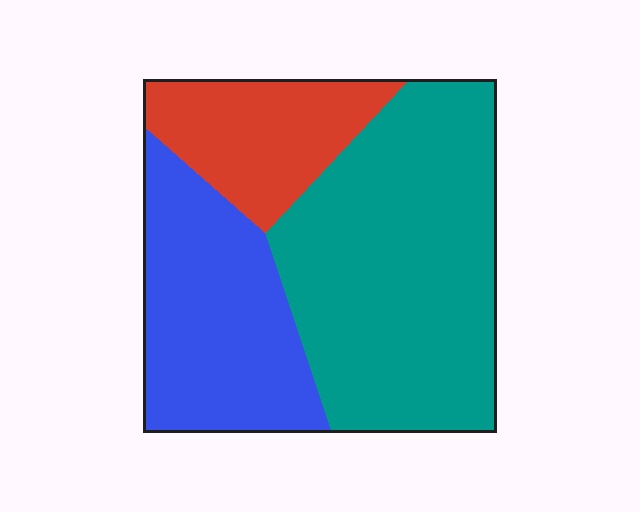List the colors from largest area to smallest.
From largest to smallest: teal, blue, red.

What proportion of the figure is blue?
Blue covers 30% of the figure.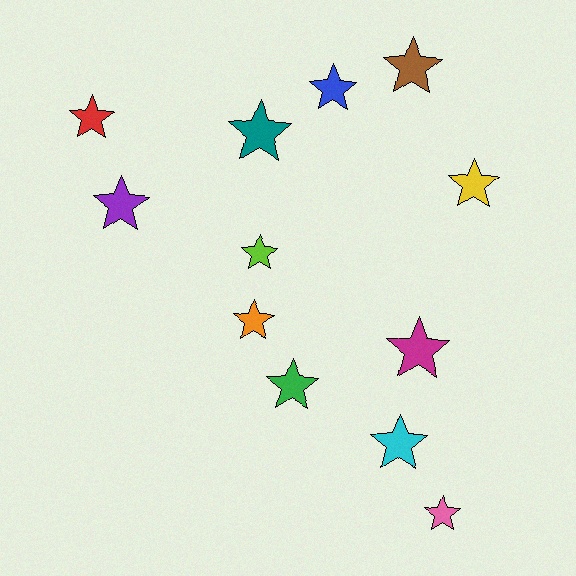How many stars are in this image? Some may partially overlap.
There are 12 stars.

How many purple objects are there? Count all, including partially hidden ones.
There is 1 purple object.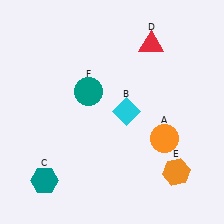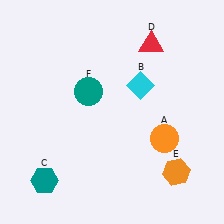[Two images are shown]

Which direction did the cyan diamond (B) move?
The cyan diamond (B) moved up.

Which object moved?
The cyan diamond (B) moved up.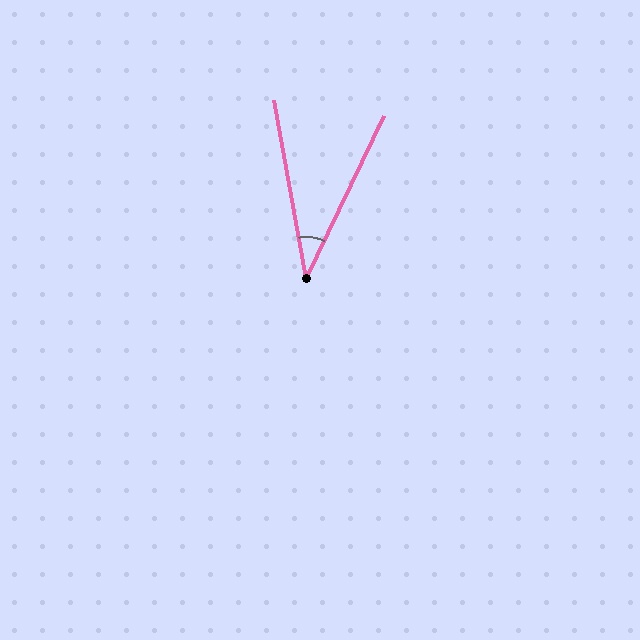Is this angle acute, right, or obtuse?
It is acute.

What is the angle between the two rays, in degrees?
Approximately 36 degrees.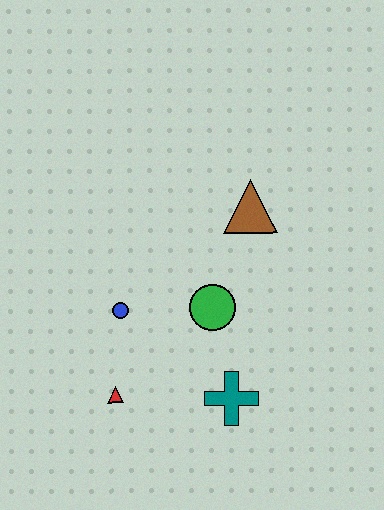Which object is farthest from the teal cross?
The brown triangle is farthest from the teal cross.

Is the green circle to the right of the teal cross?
No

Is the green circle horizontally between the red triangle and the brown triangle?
Yes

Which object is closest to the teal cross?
The green circle is closest to the teal cross.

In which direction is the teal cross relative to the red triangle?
The teal cross is to the right of the red triangle.